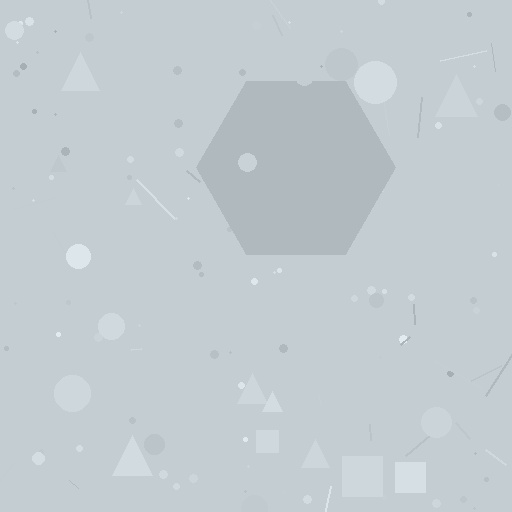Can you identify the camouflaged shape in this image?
The camouflaged shape is a hexagon.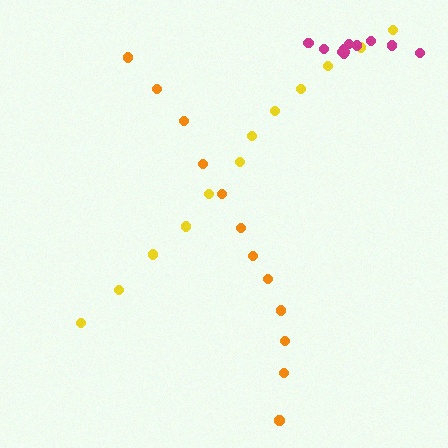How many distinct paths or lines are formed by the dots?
There are 3 distinct paths.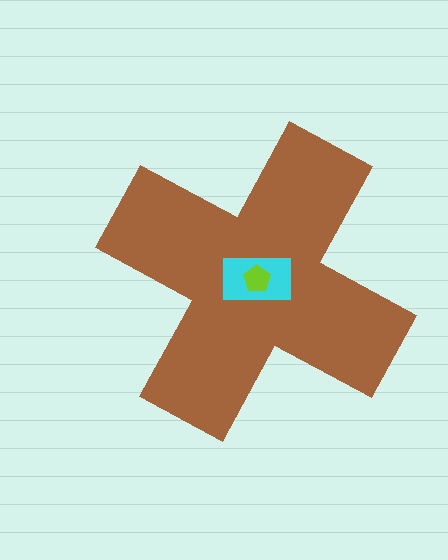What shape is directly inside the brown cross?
The cyan rectangle.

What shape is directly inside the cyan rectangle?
The lime pentagon.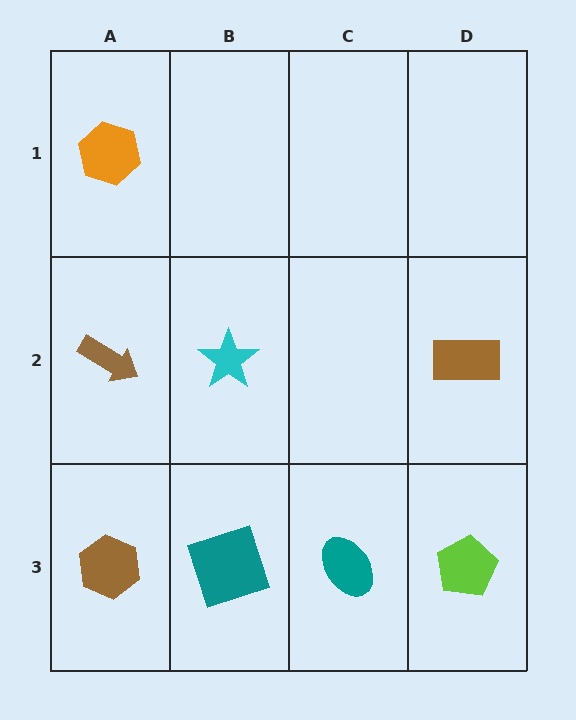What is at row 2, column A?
A brown arrow.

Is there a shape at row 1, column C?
No, that cell is empty.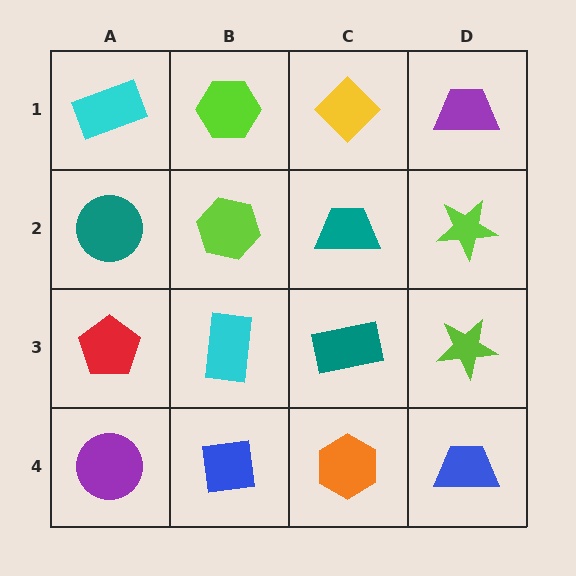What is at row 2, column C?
A teal trapezoid.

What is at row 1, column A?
A cyan rectangle.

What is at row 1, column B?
A lime hexagon.